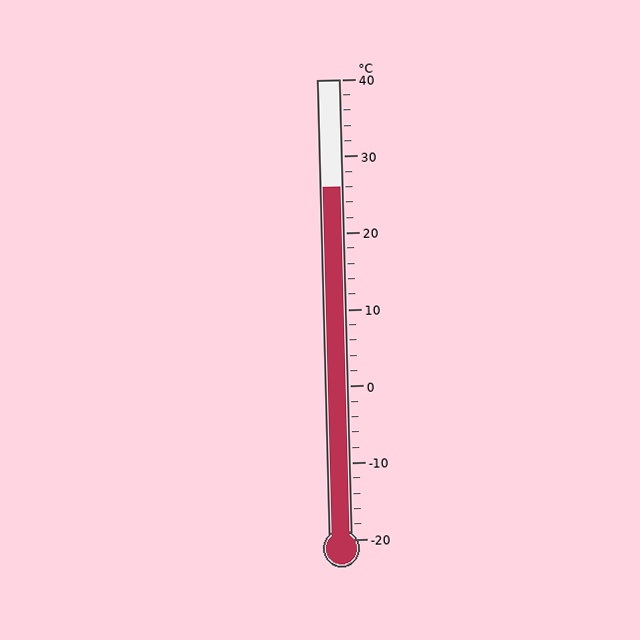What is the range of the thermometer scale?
The thermometer scale ranges from -20°C to 40°C.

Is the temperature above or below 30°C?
The temperature is below 30°C.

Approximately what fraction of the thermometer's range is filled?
The thermometer is filled to approximately 75% of its range.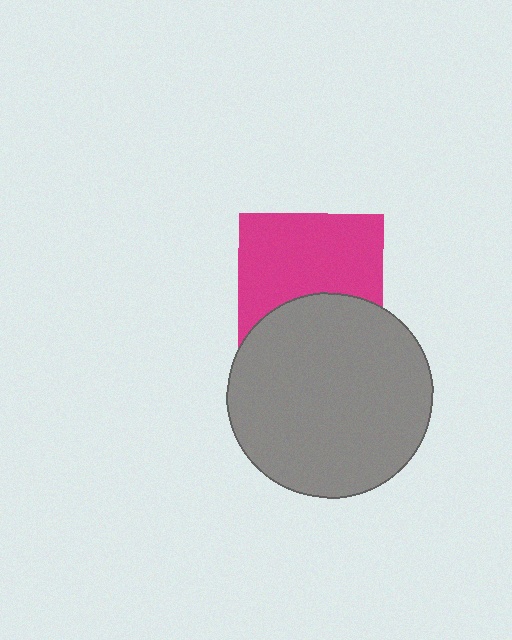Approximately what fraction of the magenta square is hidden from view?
Roughly 38% of the magenta square is hidden behind the gray circle.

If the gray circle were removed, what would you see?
You would see the complete magenta square.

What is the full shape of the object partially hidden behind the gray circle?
The partially hidden object is a magenta square.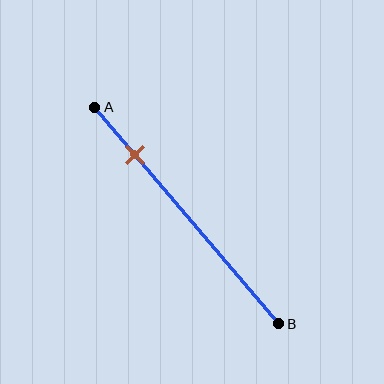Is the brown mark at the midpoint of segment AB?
No, the mark is at about 20% from A, not at the 50% midpoint.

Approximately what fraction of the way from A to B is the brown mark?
The brown mark is approximately 20% of the way from A to B.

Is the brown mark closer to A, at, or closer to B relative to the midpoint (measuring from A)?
The brown mark is closer to point A than the midpoint of segment AB.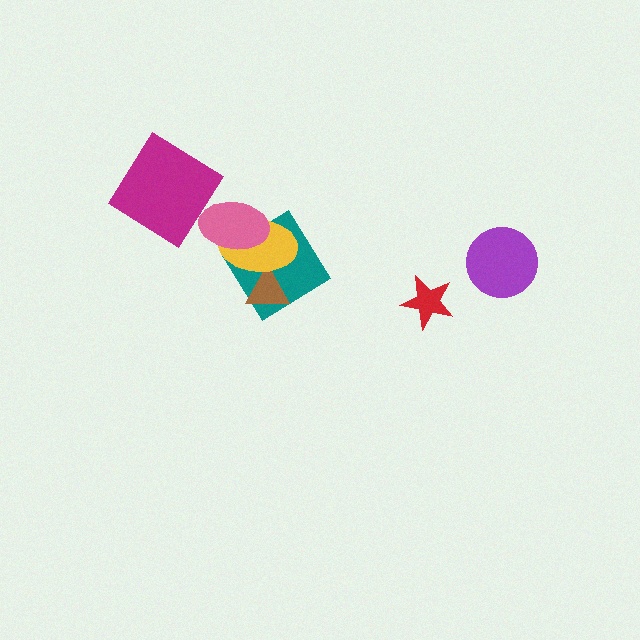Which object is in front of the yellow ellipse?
The pink ellipse is in front of the yellow ellipse.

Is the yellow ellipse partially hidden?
Yes, it is partially covered by another shape.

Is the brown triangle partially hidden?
Yes, it is partially covered by another shape.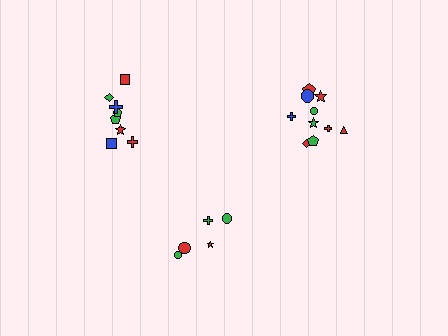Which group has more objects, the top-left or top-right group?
The top-right group.